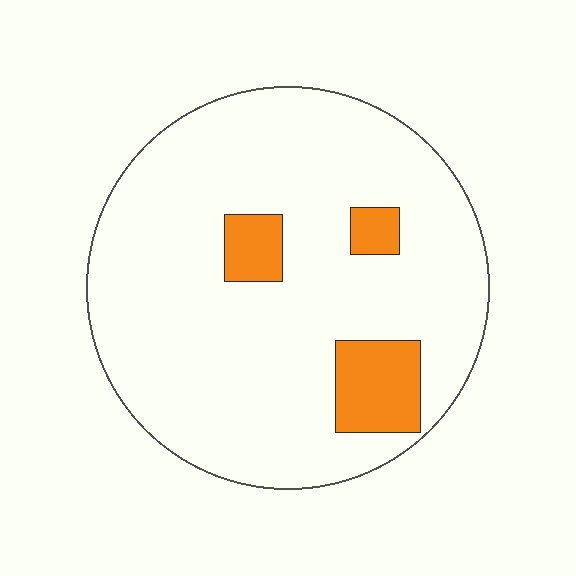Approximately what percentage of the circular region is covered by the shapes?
Approximately 10%.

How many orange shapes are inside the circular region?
3.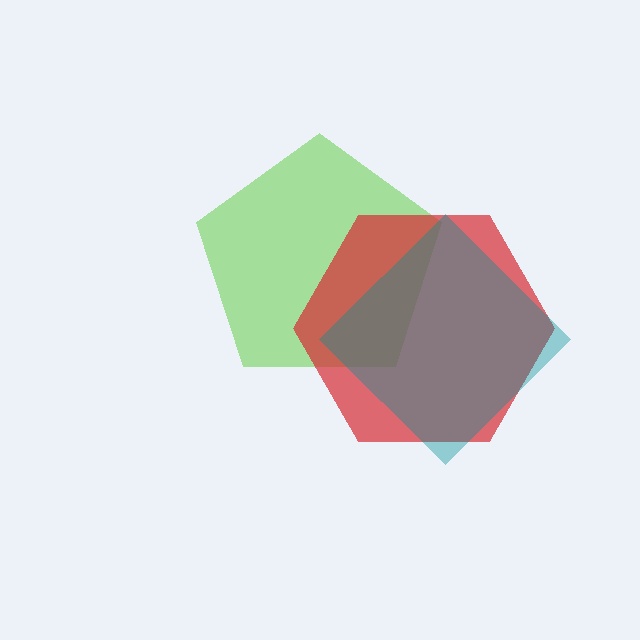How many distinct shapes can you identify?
There are 3 distinct shapes: a lime pentagon, a red hexagon, a teal diamond.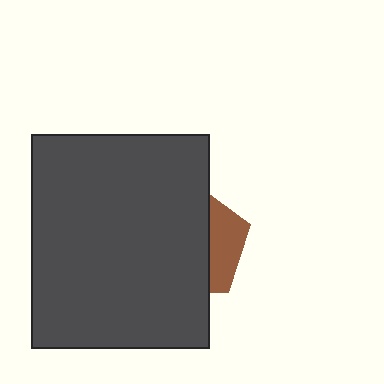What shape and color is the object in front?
The object in front is a dark gray rectangle.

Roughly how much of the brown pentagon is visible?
A small part of it is visible (roughly 31%).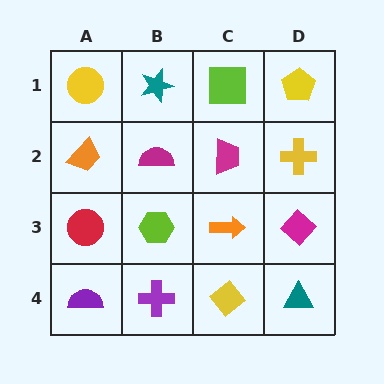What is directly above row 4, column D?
A magenta diamond.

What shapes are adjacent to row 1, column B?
A magenta semicircle (row 2, column B), a yellow circle (row 1, column A), a lime square (row 1, column C).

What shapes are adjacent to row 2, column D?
A yellow pentagon (row 1, column D), a magenta diamond (row 3, column D), a magenta trapezoid (row 2, column C).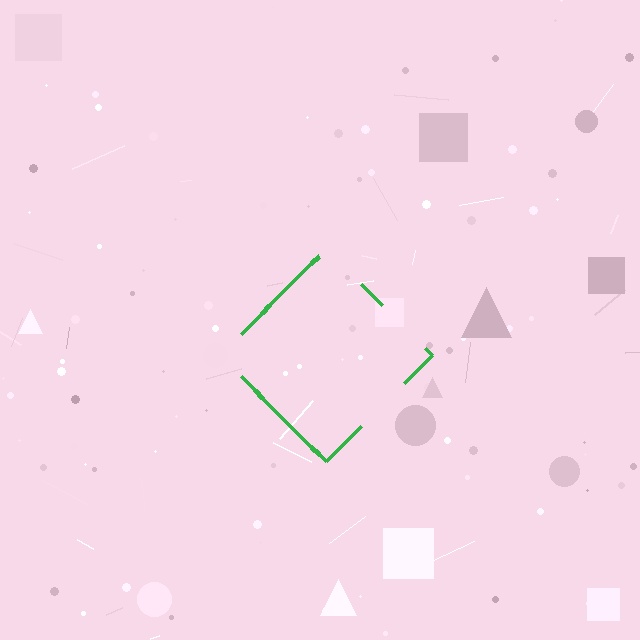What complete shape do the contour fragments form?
The contour fragments form a diamond.